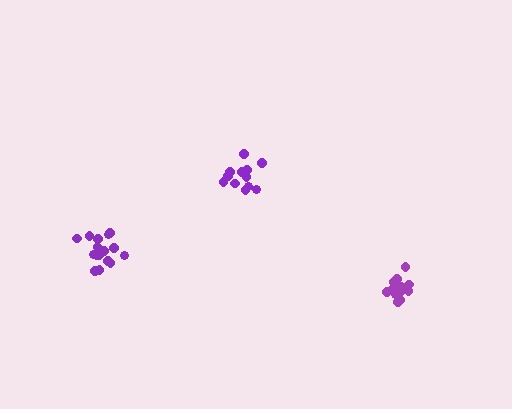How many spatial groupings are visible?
There are 3 spatial groupings.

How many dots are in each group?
Group 1: 12 dots, Group 2: 12 dots, Group 3: 16 dots (40 total).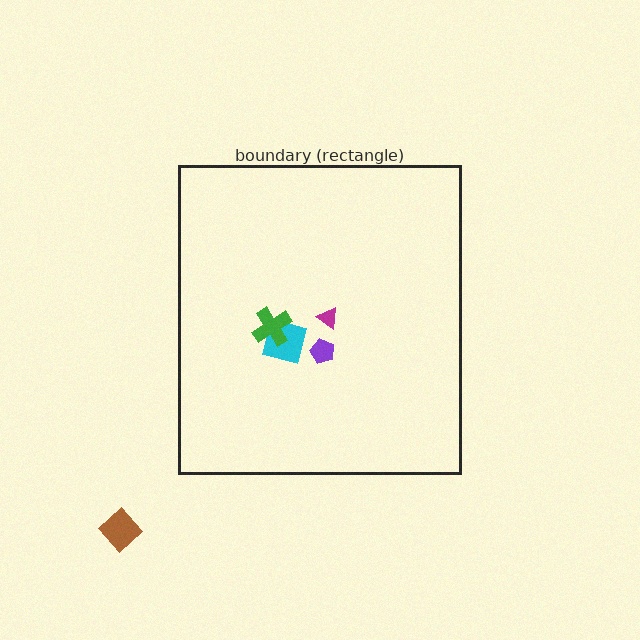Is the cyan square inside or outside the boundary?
Inside.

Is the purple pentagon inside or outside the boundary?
Inside.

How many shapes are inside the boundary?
4 inside, 1 outside.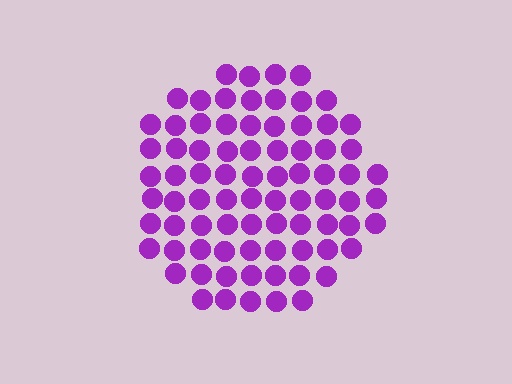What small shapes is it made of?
It is made of small circles.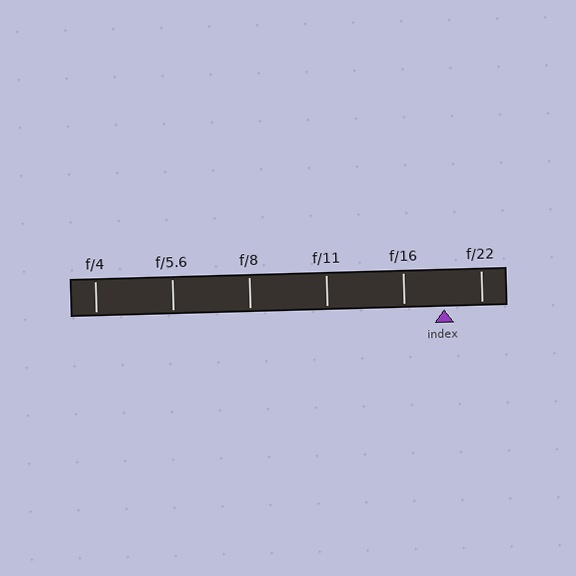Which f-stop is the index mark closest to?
The index mark is closest to f/22.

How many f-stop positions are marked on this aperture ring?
There are 6 f-stop positions marked.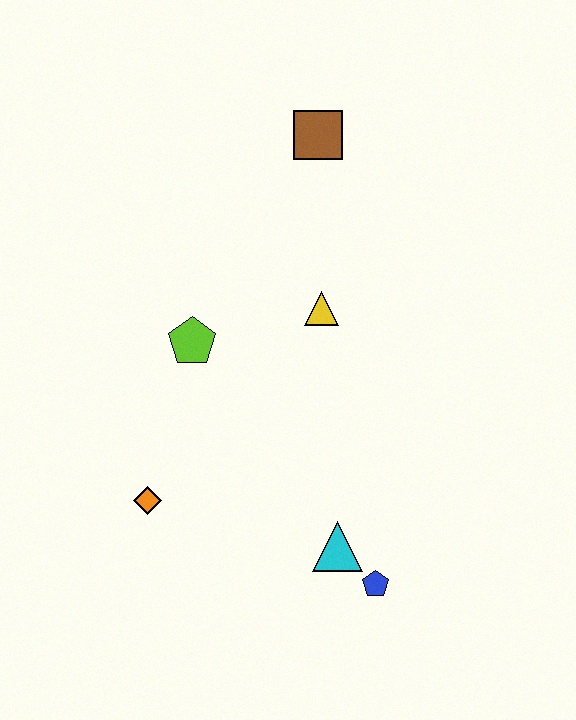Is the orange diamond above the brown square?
No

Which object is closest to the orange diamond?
The lime pentagon is closest to the orange diamond.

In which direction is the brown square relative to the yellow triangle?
The brown square is above the yellow triangle.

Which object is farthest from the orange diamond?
The brown square is farthest from the orange diamond.